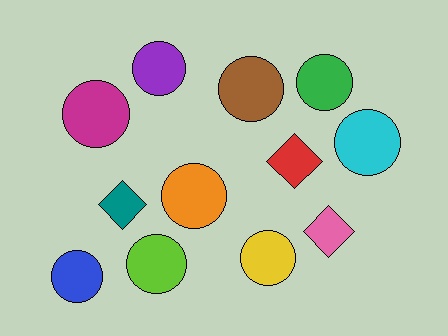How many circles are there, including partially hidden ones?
There are 9 circles.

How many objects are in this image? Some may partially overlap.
There are 12 objects.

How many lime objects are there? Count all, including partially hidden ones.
There is 1 lime object.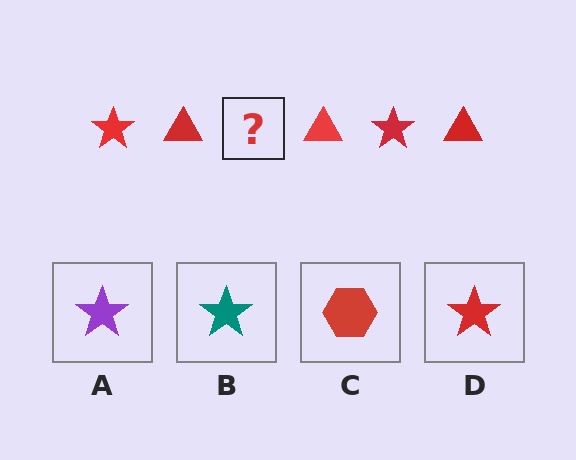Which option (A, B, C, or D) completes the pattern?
D.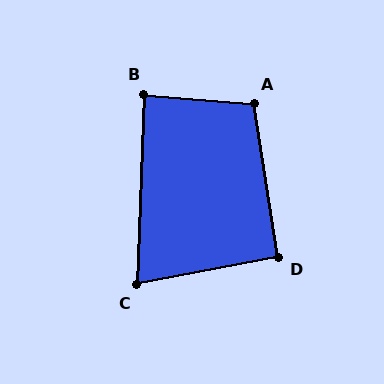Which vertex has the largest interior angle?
A, at approximately 103 degrees.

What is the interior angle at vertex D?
Approximately 92 degrees (approximately right).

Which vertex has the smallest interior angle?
C, at approximately 77 degrees.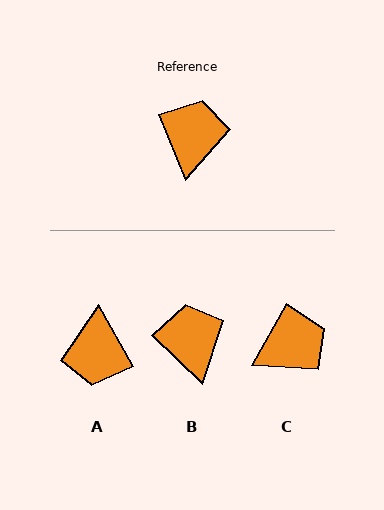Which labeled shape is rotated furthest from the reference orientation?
A, about 173 degrees away.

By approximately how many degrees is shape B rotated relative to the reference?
Approximately 24 degrees counter-clockwise.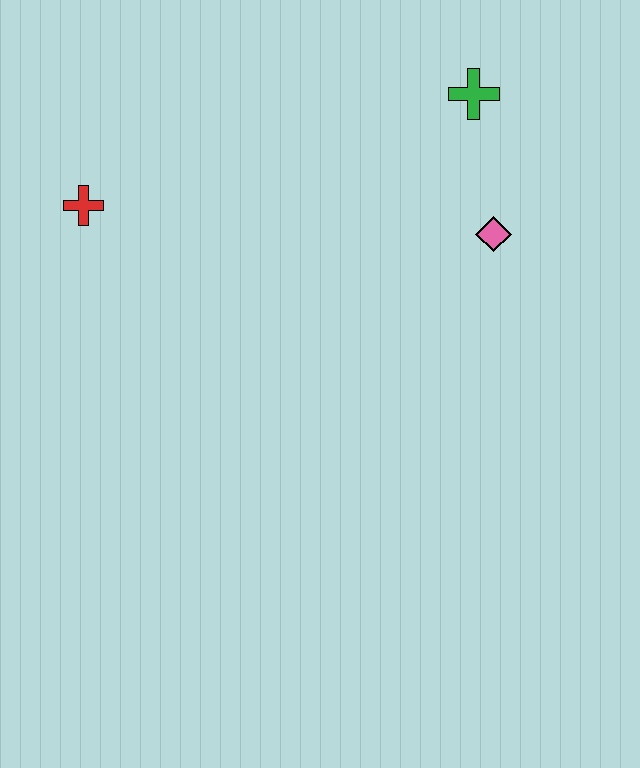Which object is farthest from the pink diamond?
The red cross is farthest from the pink diamond.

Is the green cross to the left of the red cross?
No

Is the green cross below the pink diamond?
No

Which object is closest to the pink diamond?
The green cross is closest to the pink diamond.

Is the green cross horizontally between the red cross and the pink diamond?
Yes